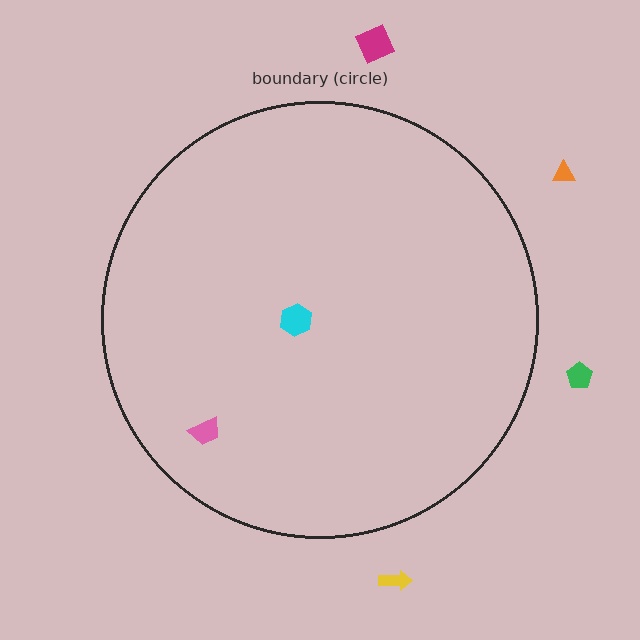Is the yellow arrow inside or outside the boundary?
Outside.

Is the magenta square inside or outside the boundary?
Outside.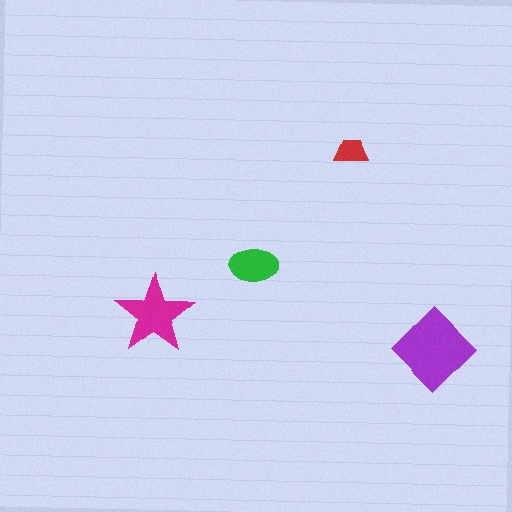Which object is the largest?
The purple diamond.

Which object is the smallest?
The red trapezoid.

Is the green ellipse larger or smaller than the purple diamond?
Smaller.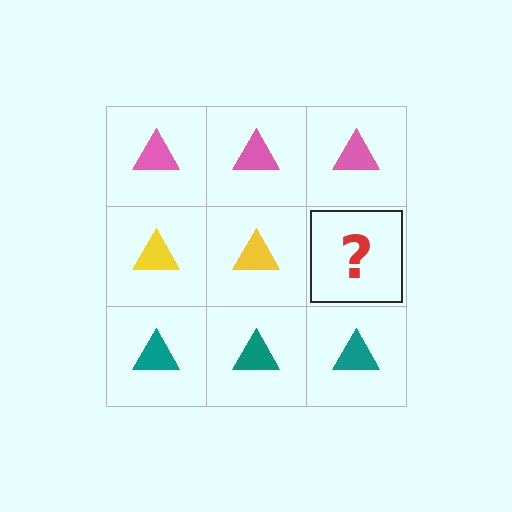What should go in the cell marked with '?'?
The missing cell should contain a yellow triangle.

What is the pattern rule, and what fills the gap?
The rule is that each row has a consistent color. The gap should be filled with a yellow triangle.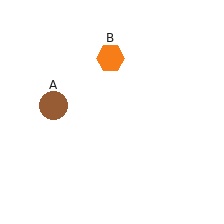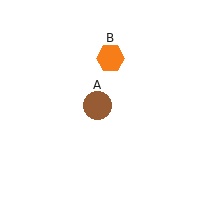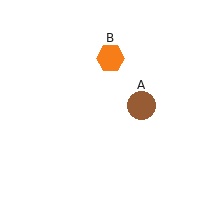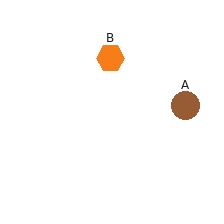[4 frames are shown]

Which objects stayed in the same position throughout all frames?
Orange hexagon (object B) remained stationary.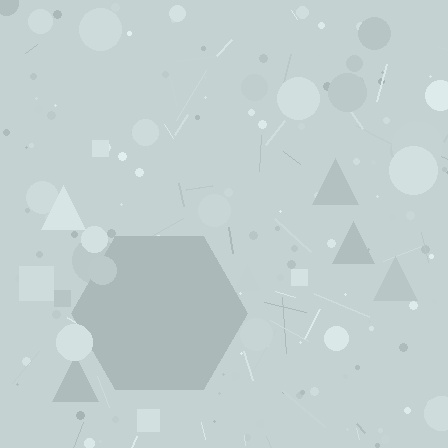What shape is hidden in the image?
A hexagon is hidden in the image.